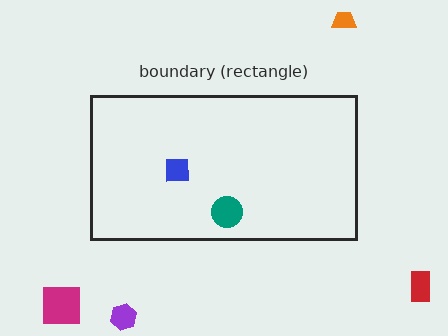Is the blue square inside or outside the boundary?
Inside.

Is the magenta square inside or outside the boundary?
Outside.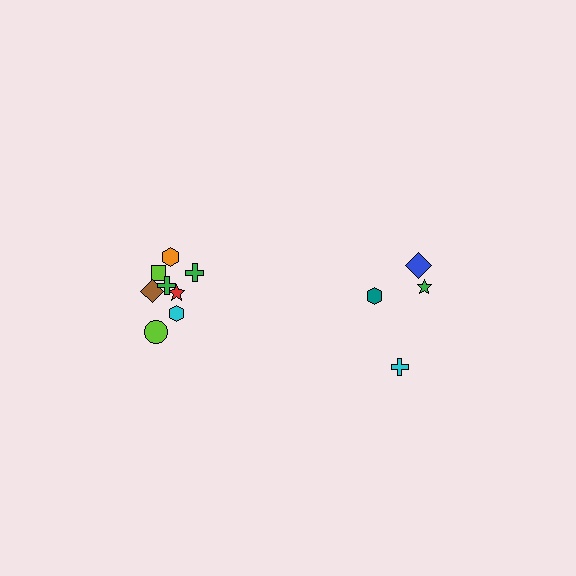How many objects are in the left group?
There are 8 objects.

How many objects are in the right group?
There are 4 objects.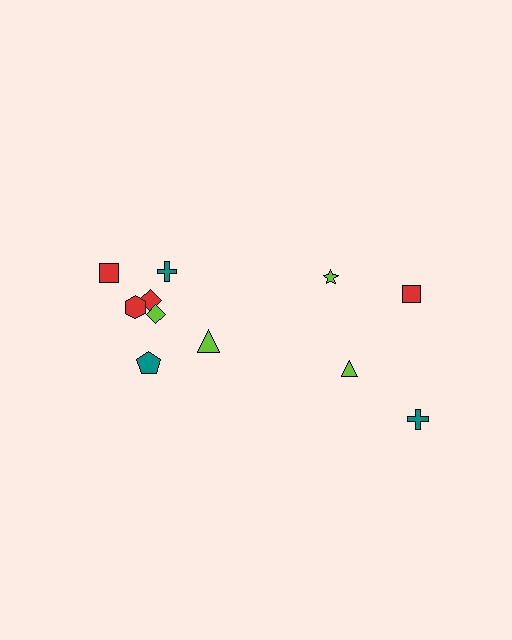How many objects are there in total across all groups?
There are 11 objects.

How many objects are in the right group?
There are 4 objects.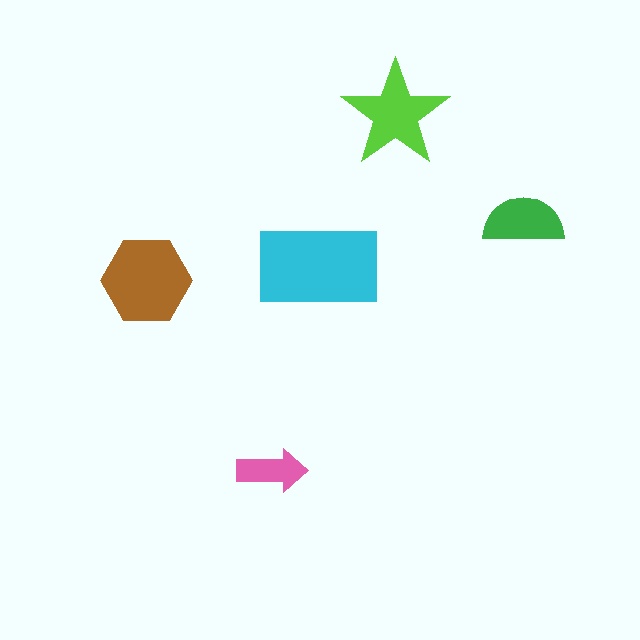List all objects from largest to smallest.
The cyan rectangle, the brown hexagon, the lime star, the green semicircle, the pink arrow.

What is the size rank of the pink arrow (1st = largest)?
5th.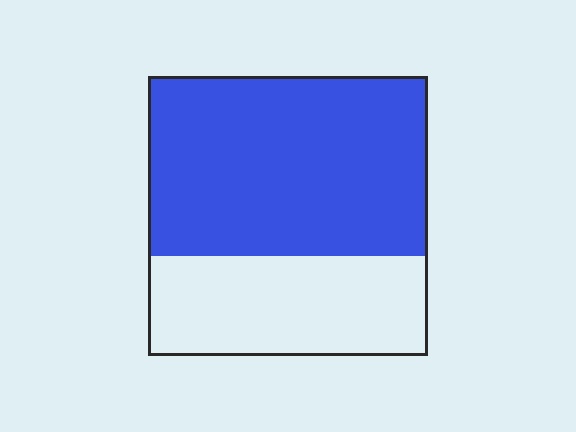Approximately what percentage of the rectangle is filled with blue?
Approximately 65%.